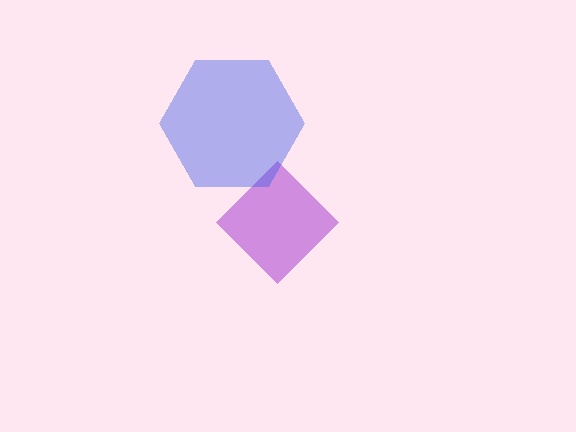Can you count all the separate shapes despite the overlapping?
Yes, there are 2 separate shapes.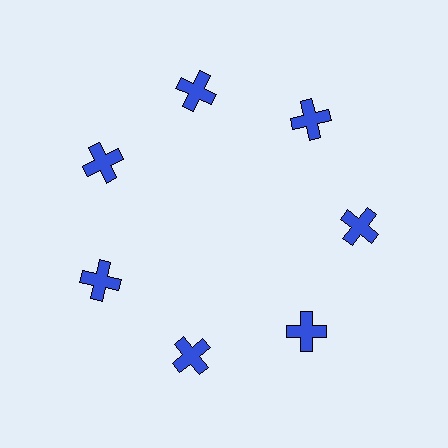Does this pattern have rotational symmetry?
Yes, this pattern has 7-fold rotational symmetry. It looks the same after rotating 51 degrees around the center.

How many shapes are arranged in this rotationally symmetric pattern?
There are 7 shapes, arranged in 7 groups of 1.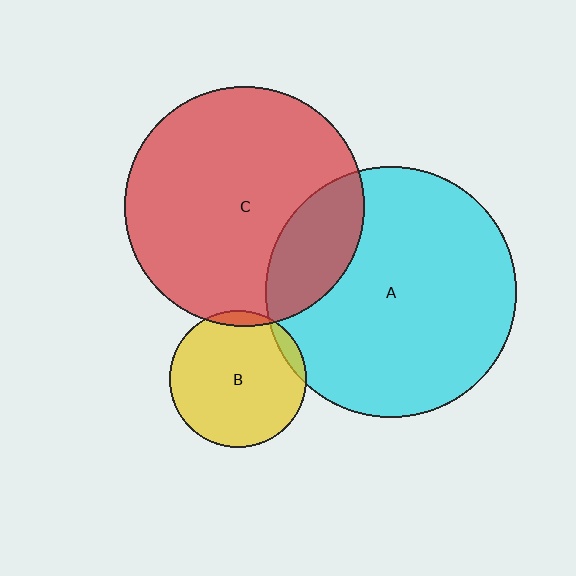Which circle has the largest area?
Circle A (cyan).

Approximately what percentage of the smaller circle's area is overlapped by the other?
Approximately 5%.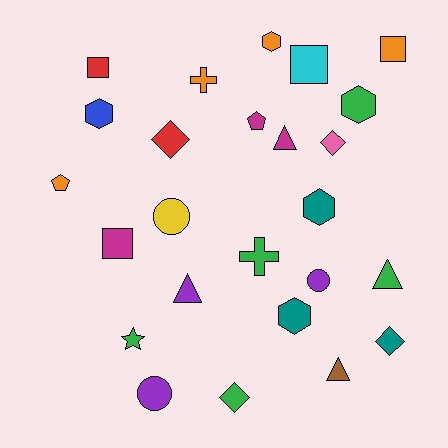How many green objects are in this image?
There are 5 green objects.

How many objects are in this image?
There are 25 objects.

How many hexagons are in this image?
There are 5 hexagons.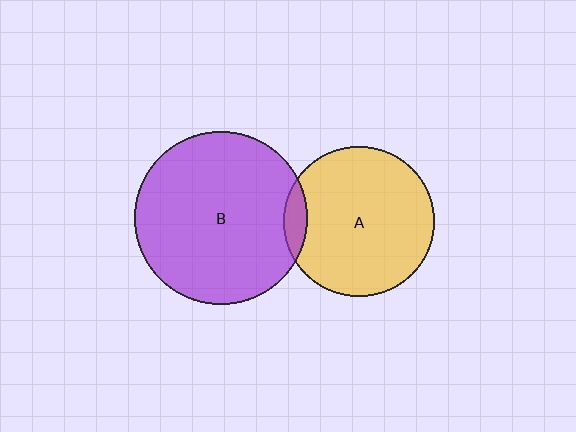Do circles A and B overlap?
Yes.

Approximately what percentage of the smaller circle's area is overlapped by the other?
Approximately 10%.